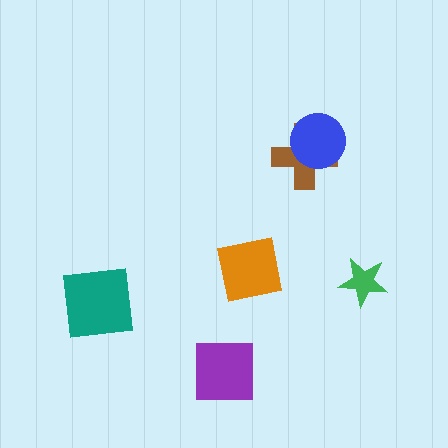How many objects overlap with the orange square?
0 objects overlap with the orange square.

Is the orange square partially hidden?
No, no other shape covers it.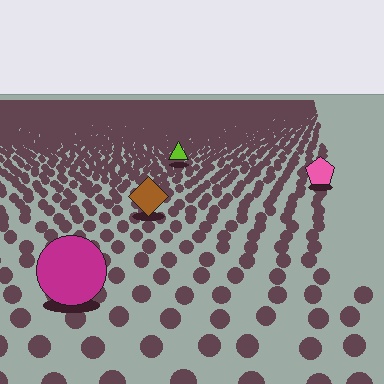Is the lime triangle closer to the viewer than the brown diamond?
No. The brown diamond is closer — you can tell from the texture gradient: the ground texture is coarser near it.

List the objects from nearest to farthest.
From nearest to farthest: the magenta circle, the brown diamond, the pink pentagon, the lime triangle.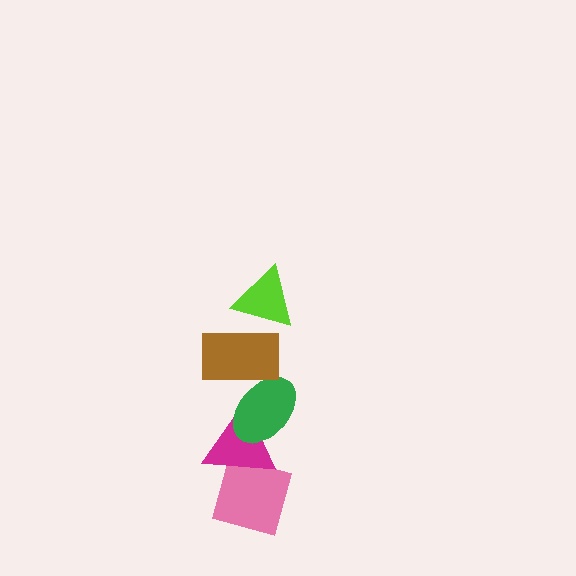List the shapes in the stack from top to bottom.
From top to bottom: the lime triangle, the brown rectangle, the green ellipse, the magenta triangle, the pink diamond.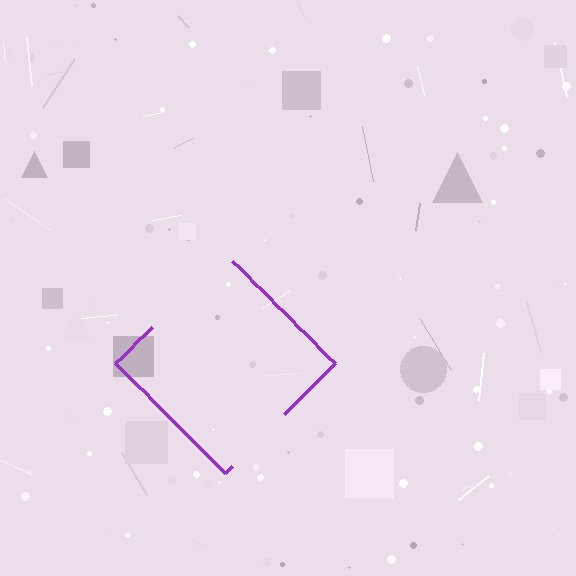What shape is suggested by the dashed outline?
The dashed outline suggests a diamond.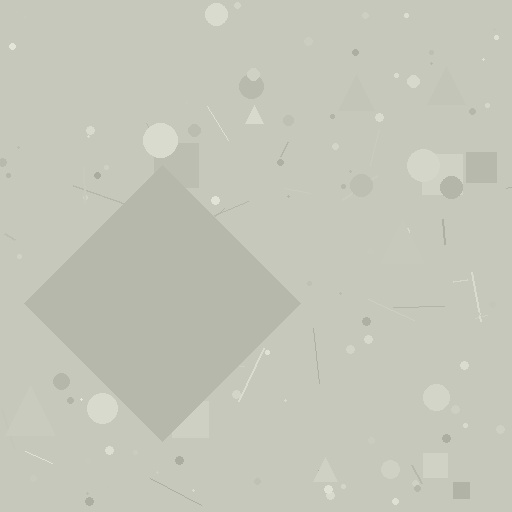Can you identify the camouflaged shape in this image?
The camouflaged shape is a diamond.